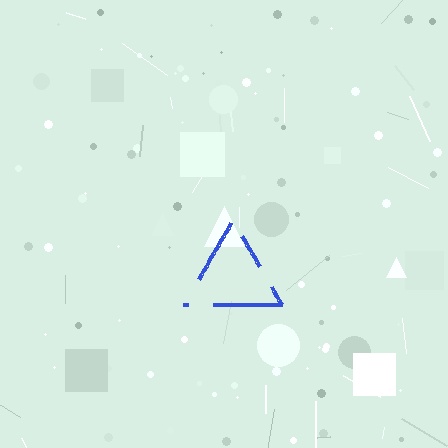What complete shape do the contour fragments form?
The contour fragments form a triangle.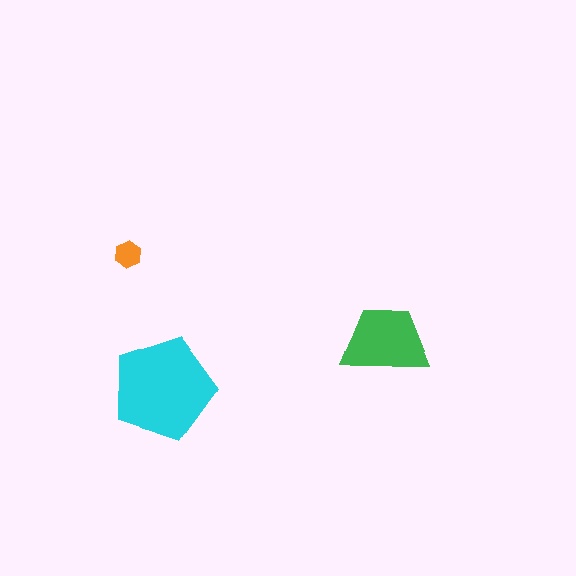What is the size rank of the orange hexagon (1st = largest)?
3rd.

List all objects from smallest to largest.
The orange hexagon, the green trapezoid, the cyan pentagon.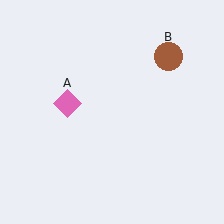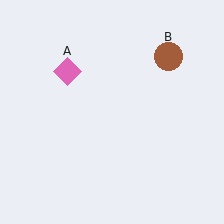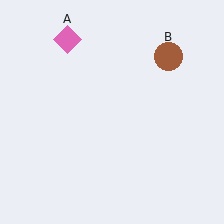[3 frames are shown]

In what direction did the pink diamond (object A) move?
The pink diamond (object A) moved up.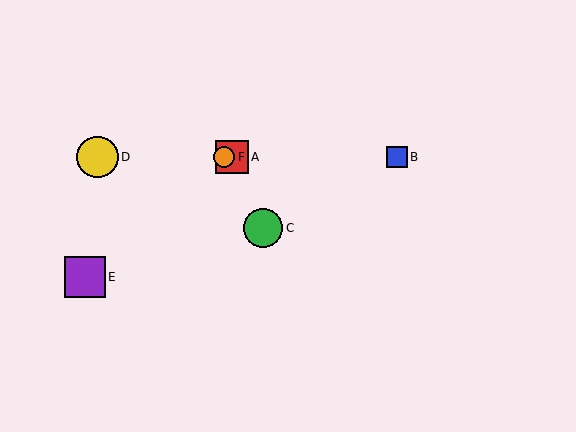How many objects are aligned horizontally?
4 objects (A, B, D, F) are aligned horizontally.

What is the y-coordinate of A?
Object A is at y≈157.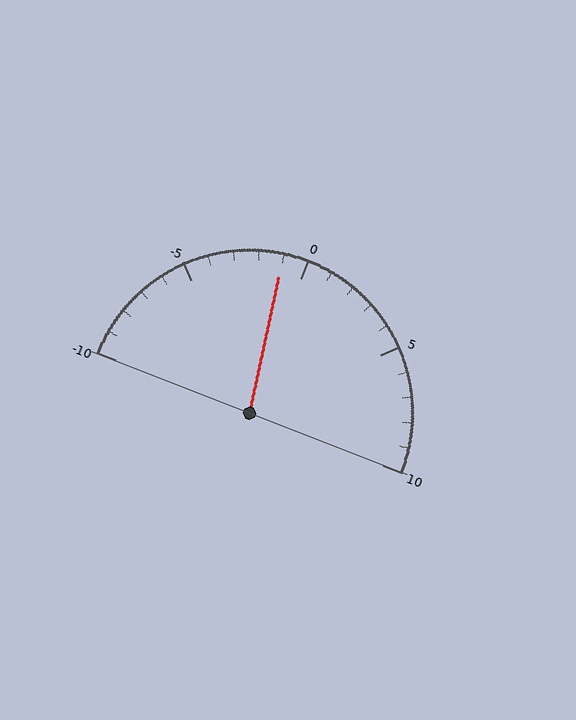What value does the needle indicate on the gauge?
The needle indicates approximately -1.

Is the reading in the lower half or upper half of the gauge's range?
The reading is in the lower half of the range (-10 to 10).